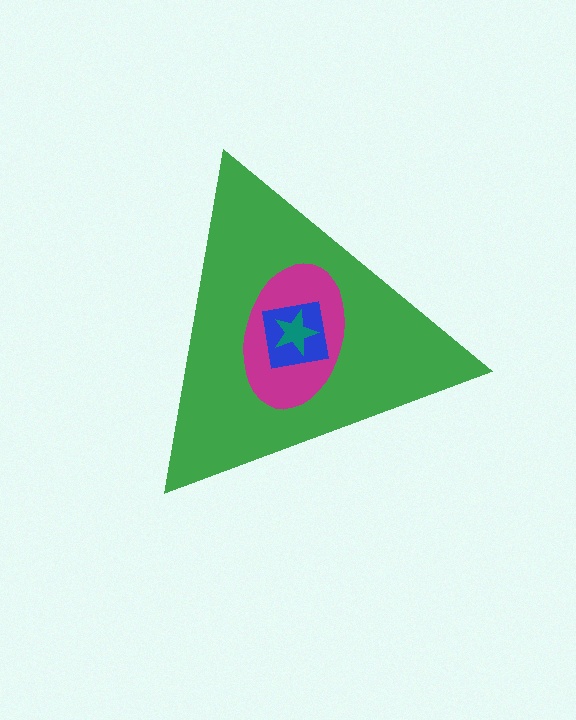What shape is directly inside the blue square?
The teal star.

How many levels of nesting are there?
4.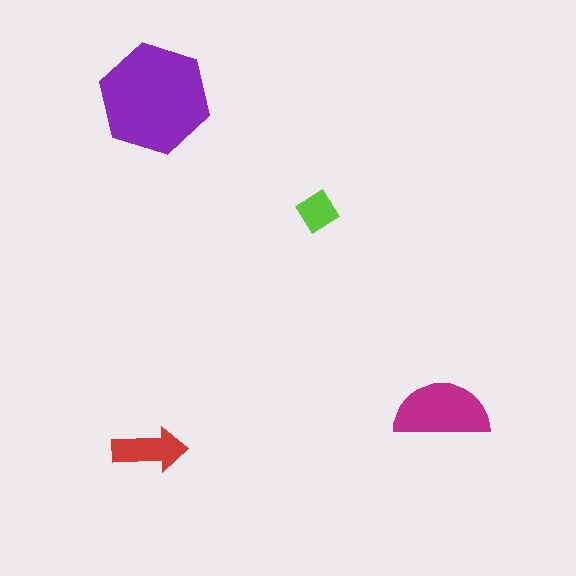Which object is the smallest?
The lime diamond.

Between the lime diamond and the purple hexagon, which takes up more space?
The purple hexagon.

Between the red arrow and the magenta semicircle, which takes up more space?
The magenta semicircle.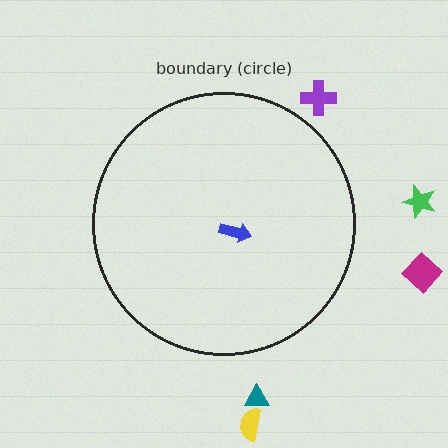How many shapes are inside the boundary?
1 inside, 5 outside.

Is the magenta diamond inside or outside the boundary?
Outside.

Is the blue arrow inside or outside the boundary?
Inside.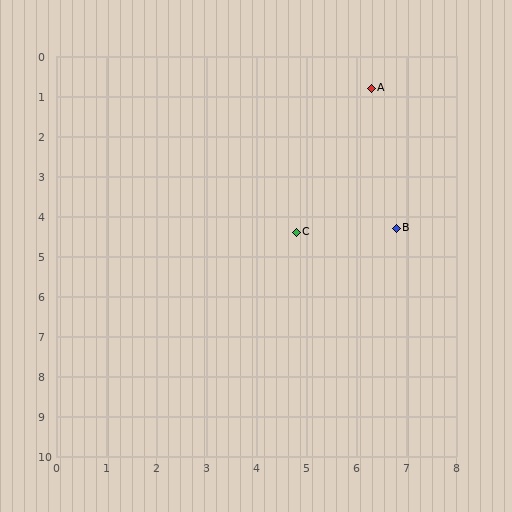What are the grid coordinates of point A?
Point A is at approximately (6.3, 0.8).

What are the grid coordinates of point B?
Point B is at approximately (6.8, 4.3).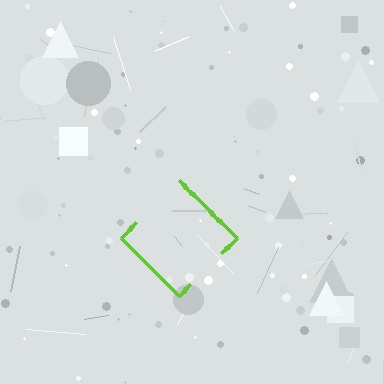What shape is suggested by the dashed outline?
The dashed outline suggests a diamond.